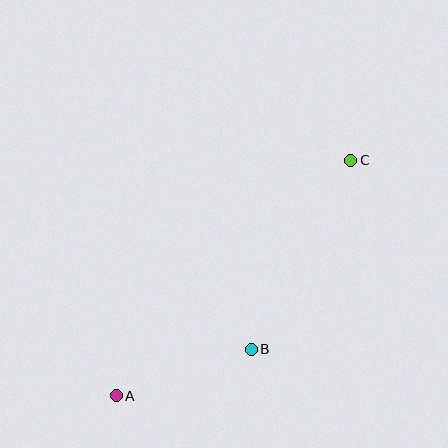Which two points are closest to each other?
Points A and B are closest to each other.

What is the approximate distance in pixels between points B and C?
The distance between B and C is approximately 213 pixels.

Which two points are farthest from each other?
Points A and C are farthest from each other.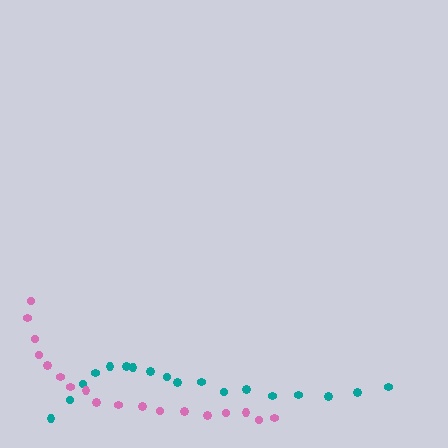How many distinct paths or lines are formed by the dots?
There are 2 distinct paths.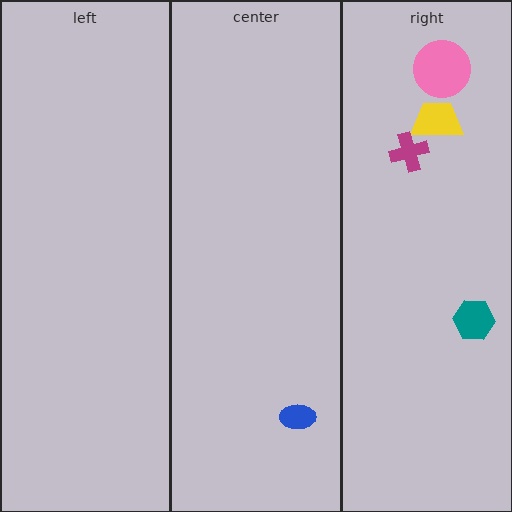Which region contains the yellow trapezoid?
The right region.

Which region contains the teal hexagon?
The right region.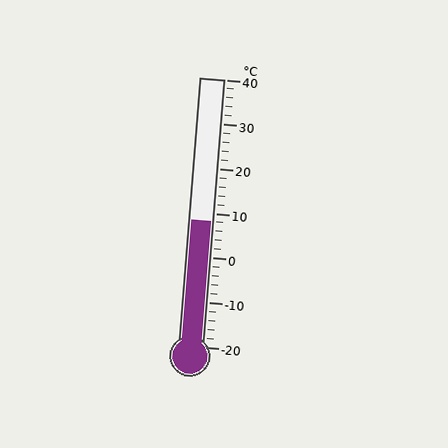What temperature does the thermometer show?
The thermometer shows approximately 8°C.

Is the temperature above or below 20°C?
The temperature is below 20°C.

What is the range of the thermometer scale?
The thermometer scale ranges from -20°C to 40°C.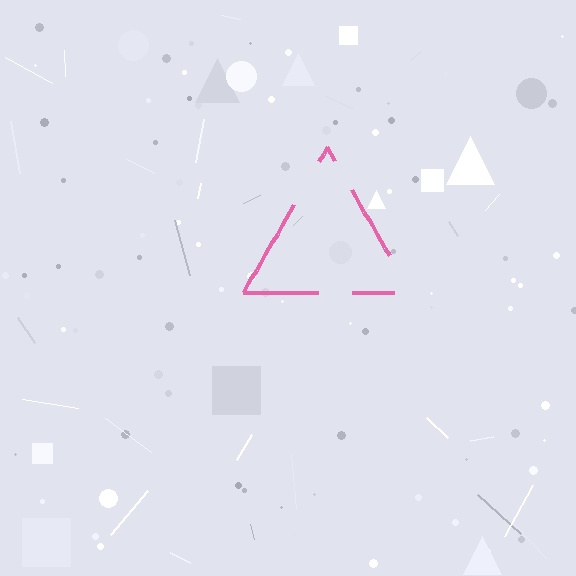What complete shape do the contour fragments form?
The contour fragments form a triangle.